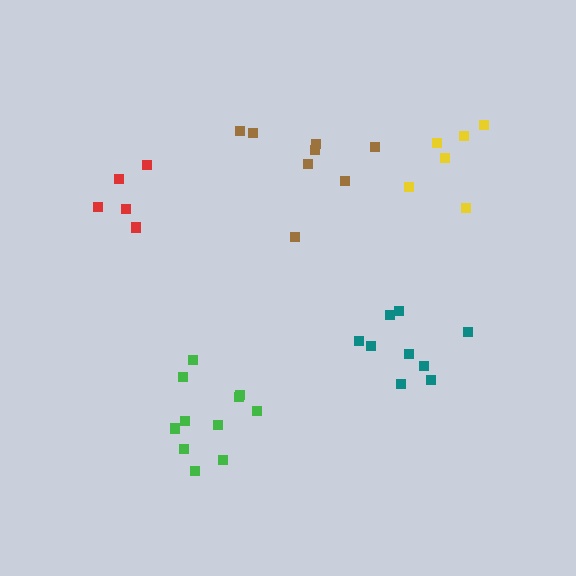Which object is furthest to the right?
The yellow cluster is rightmost.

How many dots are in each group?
Group 1: 5 dots, Group 2: 6 dots, Group 3: 9 dots, Group 4: 8 dots, Group 5: 11 dots (39 total).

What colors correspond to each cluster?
The clusters are colored: red, yellow, teal, brown, green.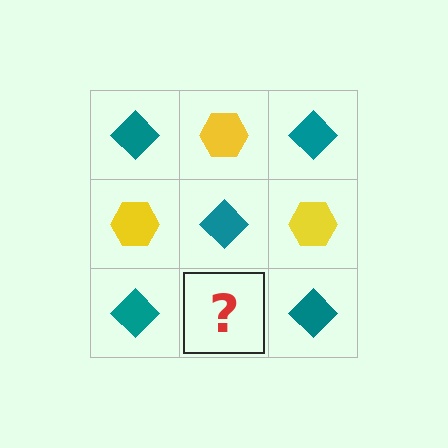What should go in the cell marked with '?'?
The missing cell should contain a yellow hexagon.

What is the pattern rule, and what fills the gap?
The rule is that it alternates teal diamond and yellow hexagon in a checkerboard pattern. The gap should be filled with a yellow hexagon.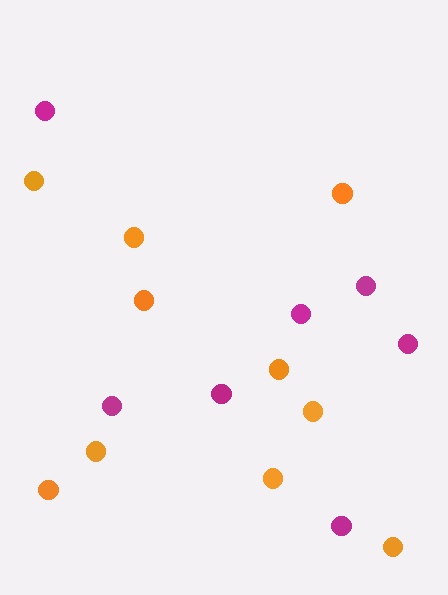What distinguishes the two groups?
There are 2 groups: one group of orange circles (10) and one group of magenta circles (7).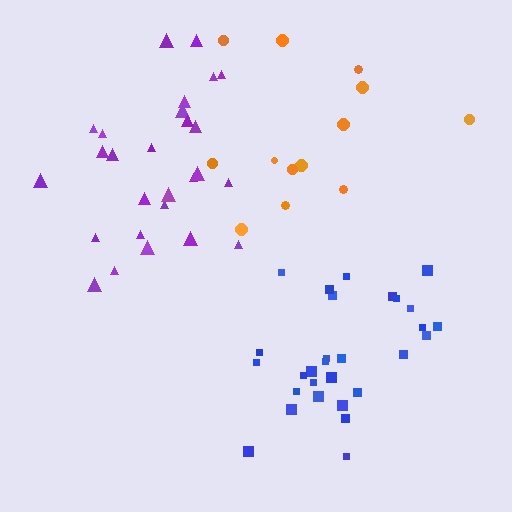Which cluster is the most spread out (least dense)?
Orange.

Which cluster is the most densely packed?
Blue.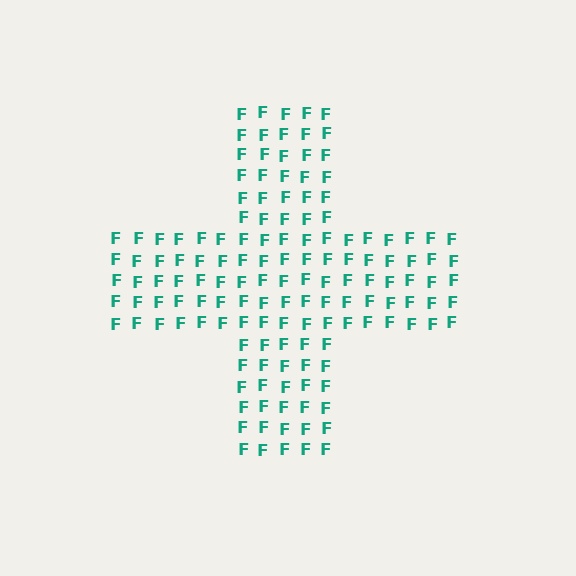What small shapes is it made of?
It is made of small letter F's.